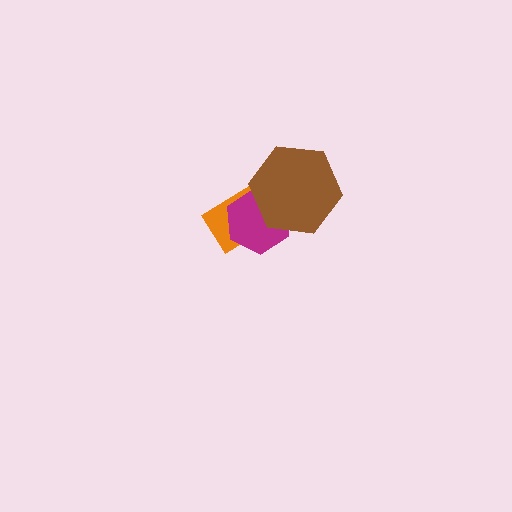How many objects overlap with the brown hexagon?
2 objects overlap with the brown hexagon.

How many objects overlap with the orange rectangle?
2 objects overlap with the orange rectangle.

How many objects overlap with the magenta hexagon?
2 objects overlap with the magenta hexagon.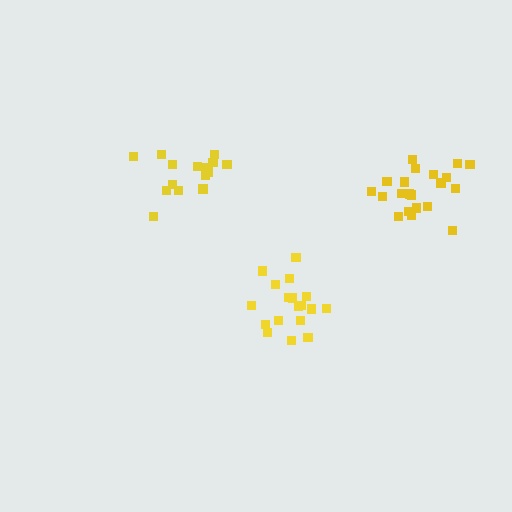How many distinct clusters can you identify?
There are 3 distinct clusters.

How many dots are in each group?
Group 1: 18 dots, Group 2: 16 dots, Group 3: 21 dots (55 total).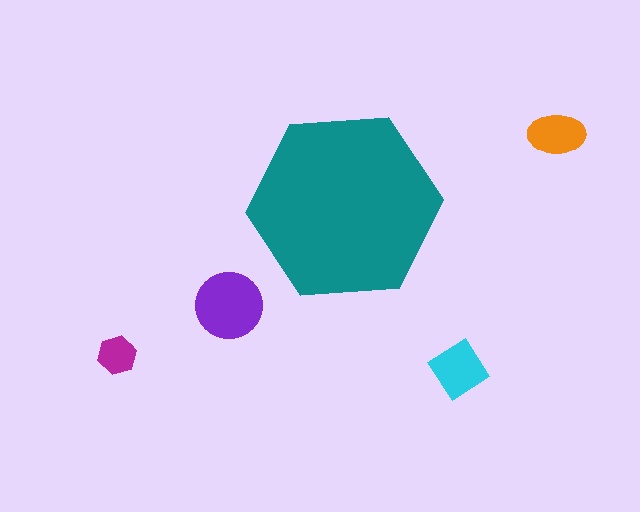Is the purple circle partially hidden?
No, the purple circle is fully visible.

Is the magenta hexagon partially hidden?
No, the magenta hexagon is fully visible.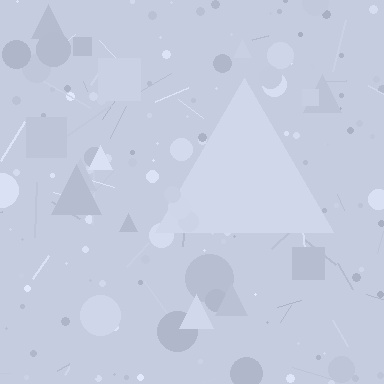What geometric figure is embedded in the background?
A triangle is embedded in the background.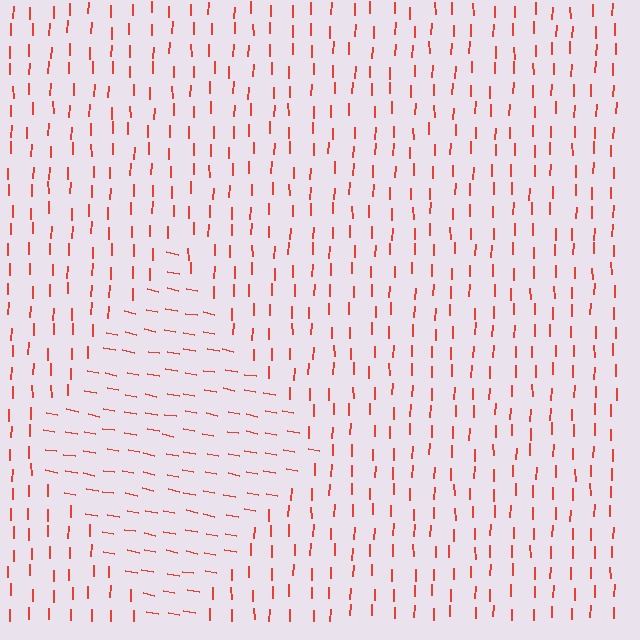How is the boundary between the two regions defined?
The boundary is defined purely by a change in line orientation (approximately 81 degrees difference). All lines are the same color and thickness.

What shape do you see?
I see a diamond.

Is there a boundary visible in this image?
Yes, there is a texture boundary formed by a change in line orientation.